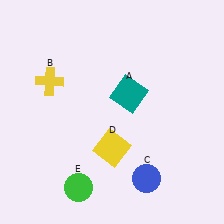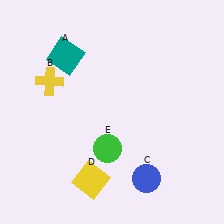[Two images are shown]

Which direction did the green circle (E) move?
The green circle (E) moved up.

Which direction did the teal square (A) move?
The teal square (A) moved left.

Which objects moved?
The objects that moved are: the teal square (A), the yellow square (D), the green circle (E).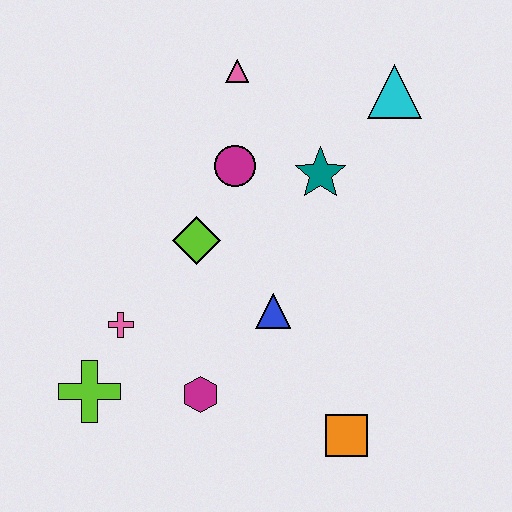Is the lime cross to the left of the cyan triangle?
Yes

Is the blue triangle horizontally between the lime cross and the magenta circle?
No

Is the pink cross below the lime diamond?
Yes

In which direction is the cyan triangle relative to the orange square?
The cyan triangle is above the orange square.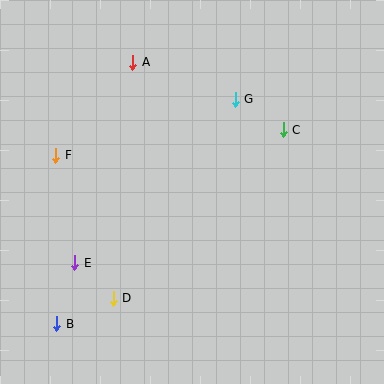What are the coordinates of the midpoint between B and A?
The midpoint between B and A is at (95, 193).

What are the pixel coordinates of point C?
Point C is at (283, 130).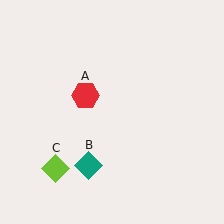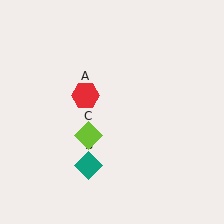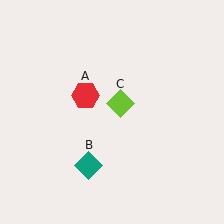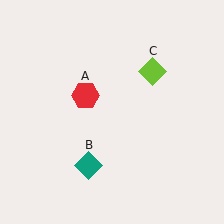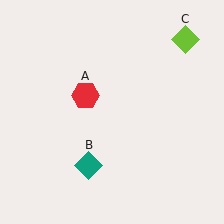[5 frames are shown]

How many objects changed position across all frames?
1 object changed position: lime diamond (object C).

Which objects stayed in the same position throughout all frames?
Red hexagon (object A) and teal diamond (object B) remained stationary.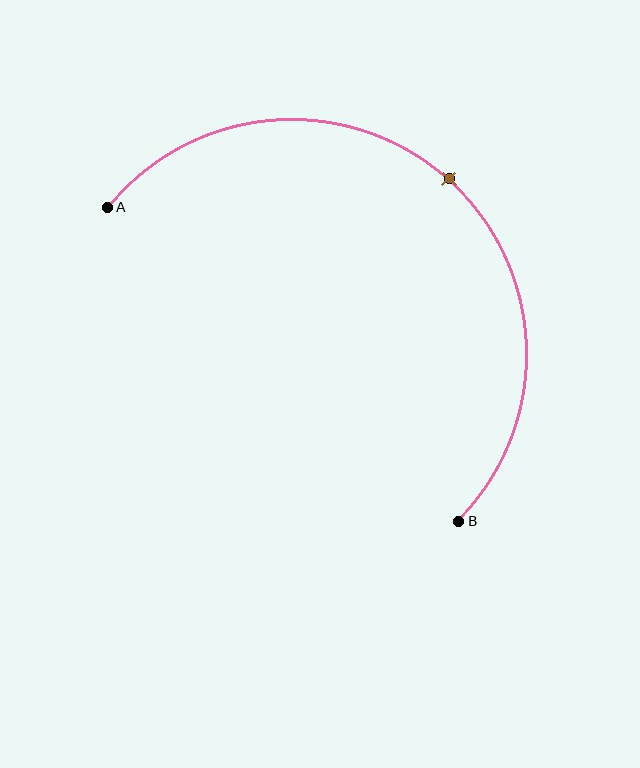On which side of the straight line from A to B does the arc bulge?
The arc bulges above and to the right of the straight line connecting A and B.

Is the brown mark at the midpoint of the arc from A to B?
Yes. The brown mark lies on the arc at equal arc-length from both A and B — it is the arc midpoint.